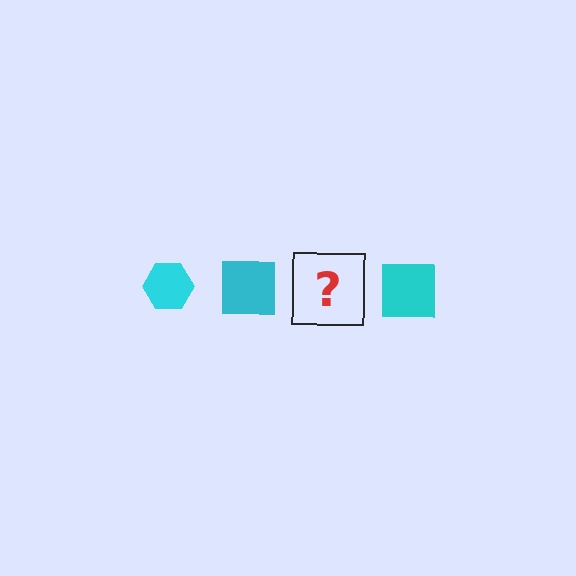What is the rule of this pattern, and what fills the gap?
The rule is that the pattern cycles through hexagon, square shapes in cyan. The gap should be filled with a cyan hexagon.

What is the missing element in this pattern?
The missing element is a cyan hexagon.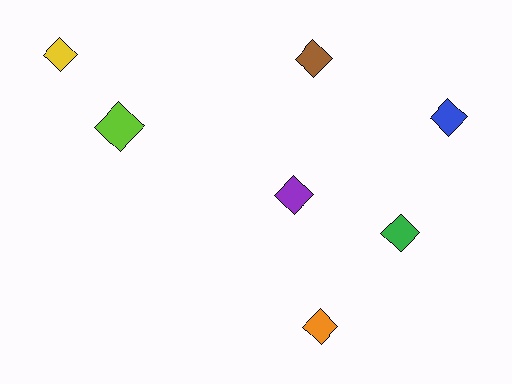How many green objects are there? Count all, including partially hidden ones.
There is 1 green object.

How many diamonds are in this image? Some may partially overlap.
There are 7 diamonds.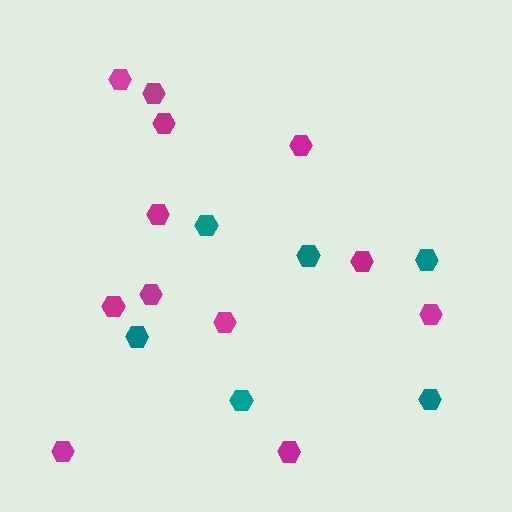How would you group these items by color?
There are 2 groups: one group of magenta hexagons (12) and one group of teal hexagons (6).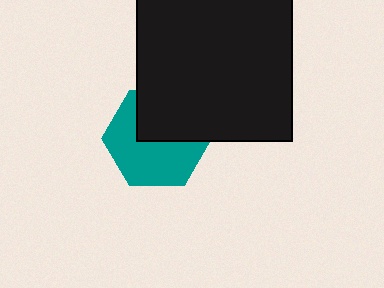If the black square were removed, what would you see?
You would see the complete teal hexagon.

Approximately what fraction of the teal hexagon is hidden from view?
Roughly 41% of the teal hexagon is hidden behind the black square.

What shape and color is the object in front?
The object in front is a black square.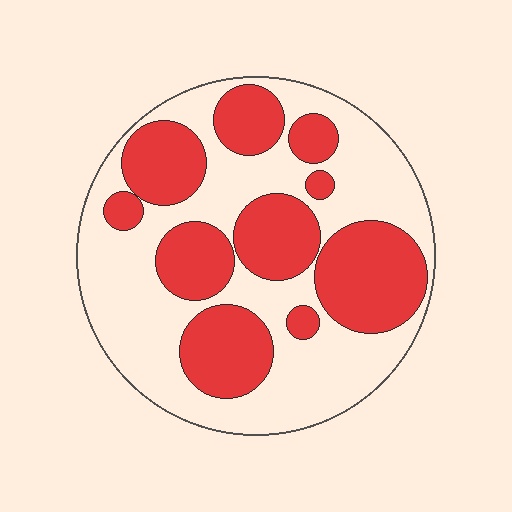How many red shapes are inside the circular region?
10.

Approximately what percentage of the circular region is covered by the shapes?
Approximately 40%.